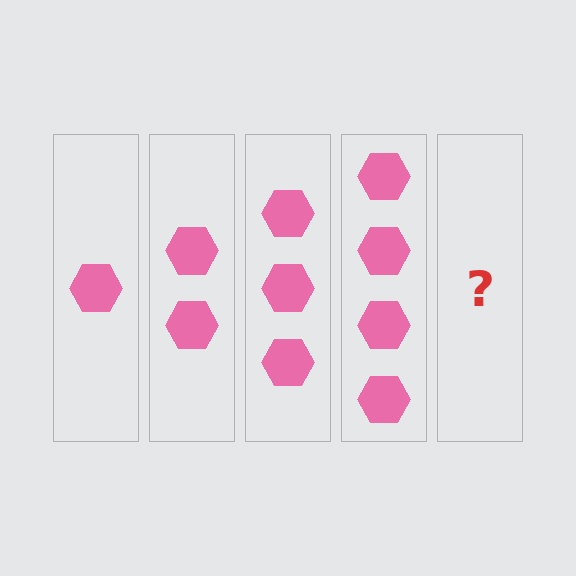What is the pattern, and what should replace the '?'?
The pattern is that each step adds one more hexagon. The '?' should be 5 hexagons.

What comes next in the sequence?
The next element should be 5 hexagons.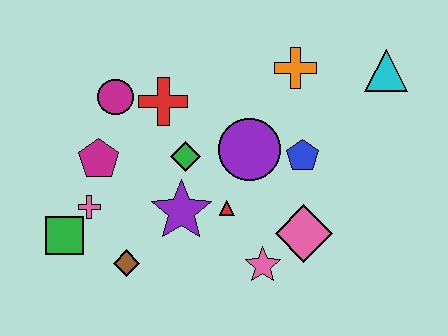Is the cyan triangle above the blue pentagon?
Yes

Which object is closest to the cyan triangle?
The orange cross is closest to the cyan triangle.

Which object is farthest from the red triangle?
The cyan triangle is farthest from the red triangle.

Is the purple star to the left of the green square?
No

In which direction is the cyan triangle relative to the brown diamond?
The cyan triangle is to the right of the brown diamond.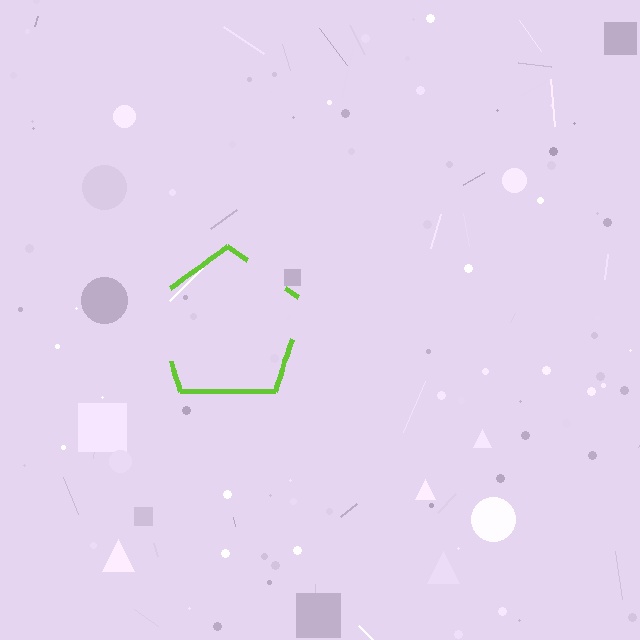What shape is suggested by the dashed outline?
The dashed outline suggests a pentagon.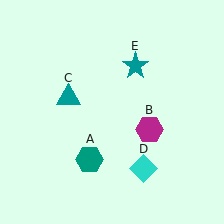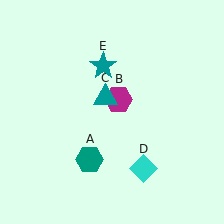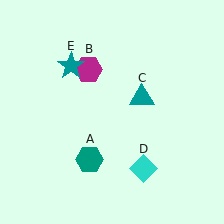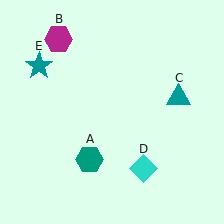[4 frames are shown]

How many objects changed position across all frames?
3 objects changed position: magenta hexagon (object B), teal triangle (object C), teal star (object E).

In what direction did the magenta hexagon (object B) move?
The magenta hexagon (object B) moved up and to the left.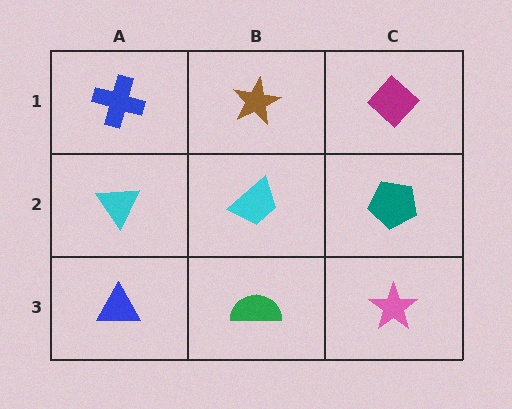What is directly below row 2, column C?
A pink star.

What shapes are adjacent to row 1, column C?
A teal pentagon (row 2, column C), a brown star (row 1, column B).